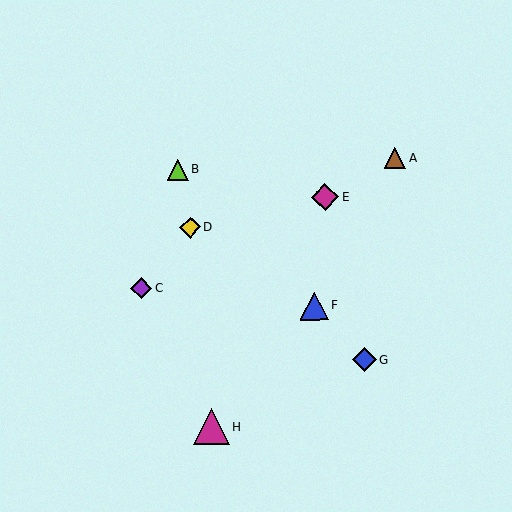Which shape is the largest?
The magenta triangle (labeled H) is the largest.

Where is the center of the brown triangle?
The center of the brown triangle is at (395, 158).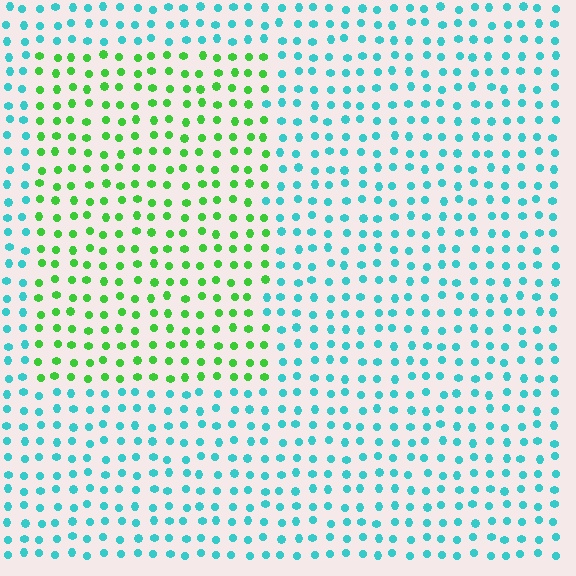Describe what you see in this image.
The image is filled with small cyan elements in a uniform arrangement. A rectangle-shaped region is visible where the elements are tinted to a slightly different hue, forming a subtle color boundary.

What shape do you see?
I see a rectangle.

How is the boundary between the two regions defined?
The boundary is defined purely by a slight shift in hue (about 60 degrees). Spacing, size, and orientation are identical on both sides.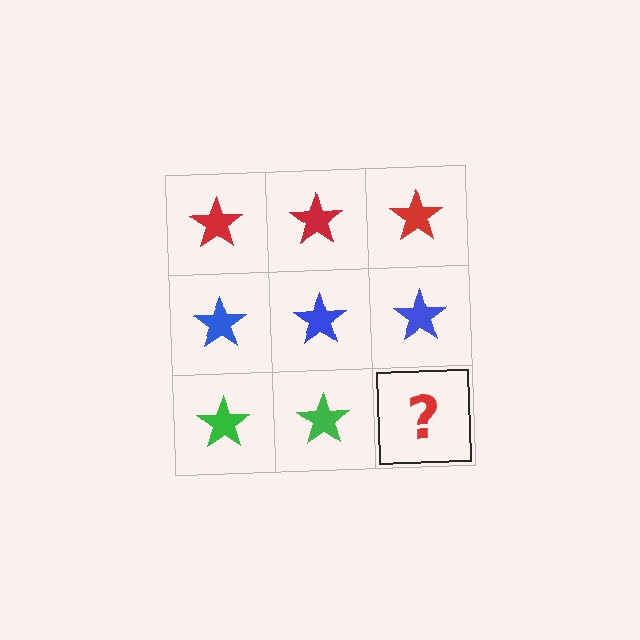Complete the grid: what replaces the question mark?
The question mark should be replaced with a green star.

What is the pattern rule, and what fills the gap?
The rule is that each row has a consistent color. The gap should be filled with a green star.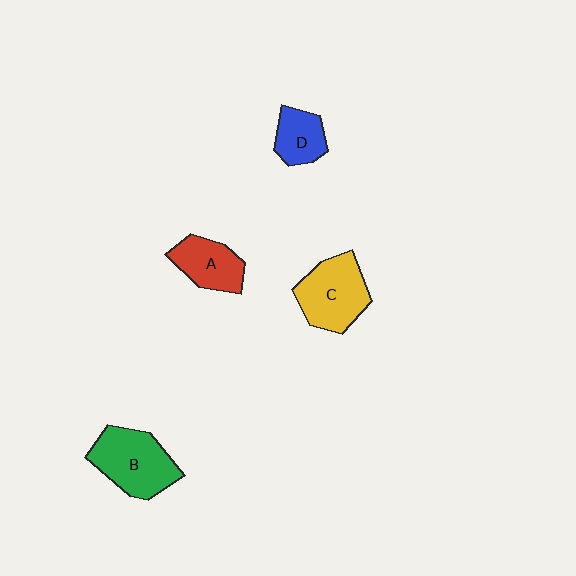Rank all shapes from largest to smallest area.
From largest to smallest: B (green), C (yellow), A (red), D (blue).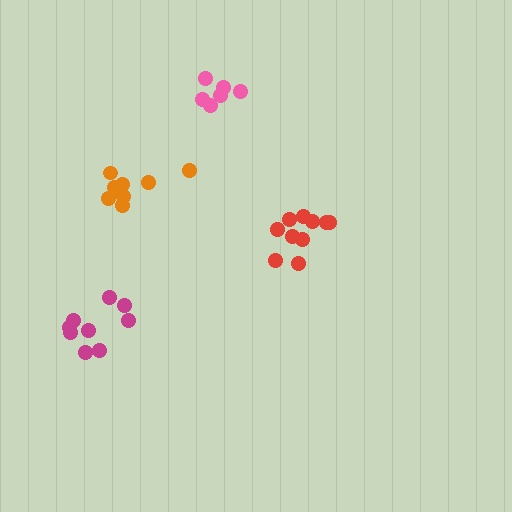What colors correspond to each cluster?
The clusters are colored: orange, red, pink, magenta.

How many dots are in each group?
Group 1: 10 dots, Group 2: 10 dots, Group 3: 6 dots, Group 4: 9 dots (35 total).